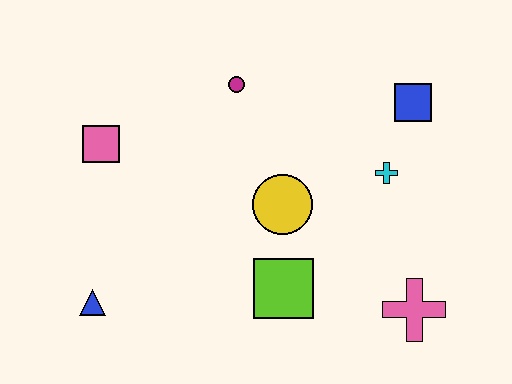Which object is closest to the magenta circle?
The yellow circle is closest to the magenta circle.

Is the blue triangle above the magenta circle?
No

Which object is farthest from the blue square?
The blue triangle is farthest from the blue square.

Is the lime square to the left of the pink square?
No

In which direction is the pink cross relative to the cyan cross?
The pink cross is below the cyan cross.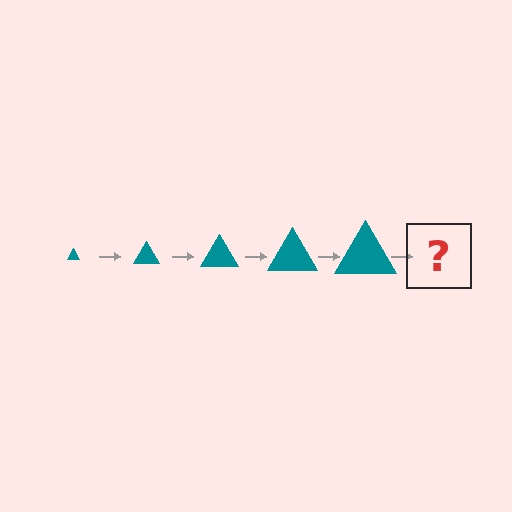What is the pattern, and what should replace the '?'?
The pattern is that the triangle gets progressively larger each step. The '?' should be a teal triangle, larger than the previous one.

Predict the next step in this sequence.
The next step is a teal triangle, larger than the previous one.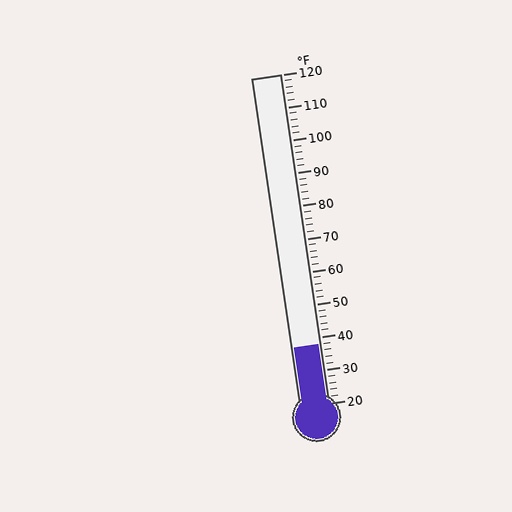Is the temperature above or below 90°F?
The temperature is below 90°F.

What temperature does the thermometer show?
The thermometer shows approximately 38°F.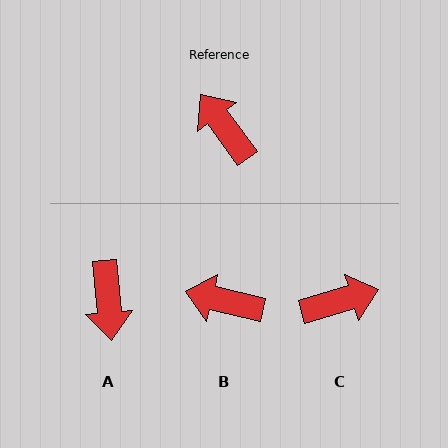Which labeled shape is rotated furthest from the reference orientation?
A, about 149 degrees away.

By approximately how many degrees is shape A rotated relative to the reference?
Approximately 149 degrees counter-clockwise.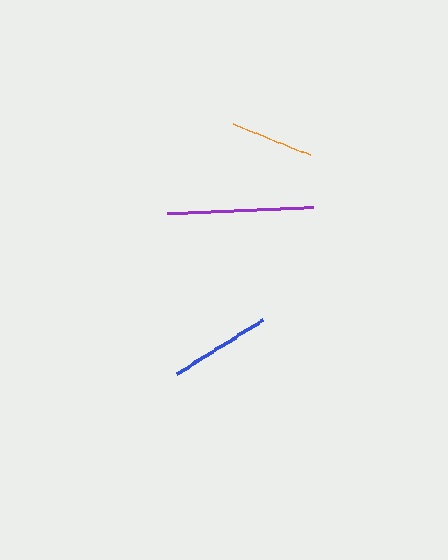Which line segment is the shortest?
The orange line is the shortest at approximately 82 pixels.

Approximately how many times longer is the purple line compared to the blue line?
The purple line is approximately 1.5 times the length of the blue line.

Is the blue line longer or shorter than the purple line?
The purple line is longer than the blue line.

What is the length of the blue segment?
The blue segment is approximately 101 pixels long.